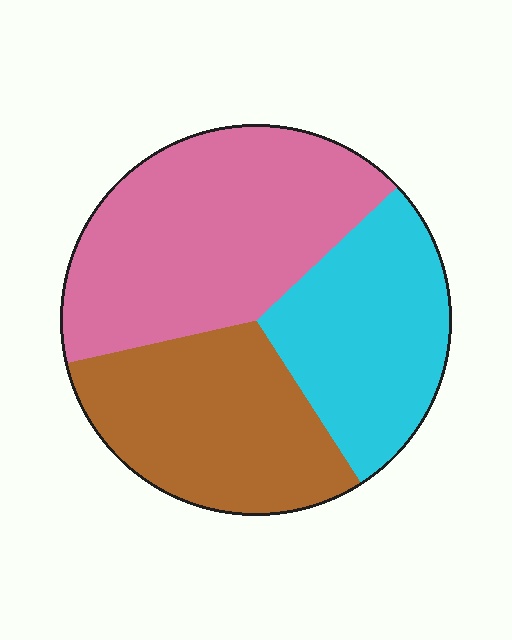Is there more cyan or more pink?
Pink.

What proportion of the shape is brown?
Brown takes up about one third (1/3) of the shape.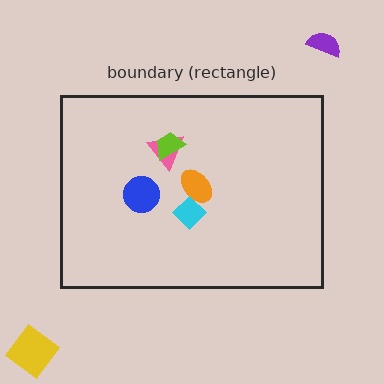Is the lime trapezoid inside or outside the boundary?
Inside.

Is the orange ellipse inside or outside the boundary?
Inside.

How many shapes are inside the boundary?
5 inside, 2 outside.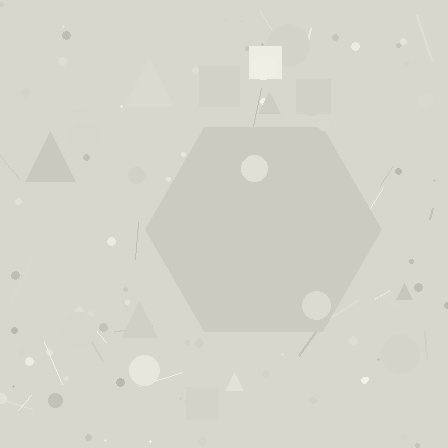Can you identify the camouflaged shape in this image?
The camouflaged shape is a hexagon.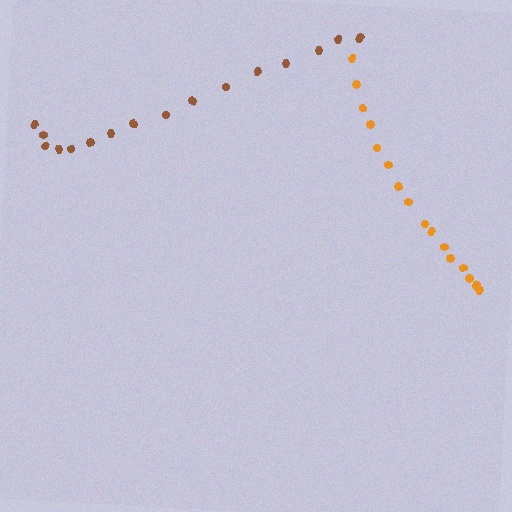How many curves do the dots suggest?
There are 2 distinct paths.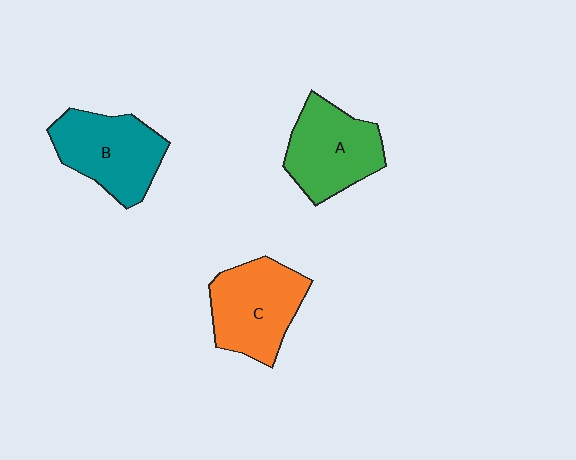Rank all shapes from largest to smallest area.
From largest to smallest: C (orange), B (teal), A (green).